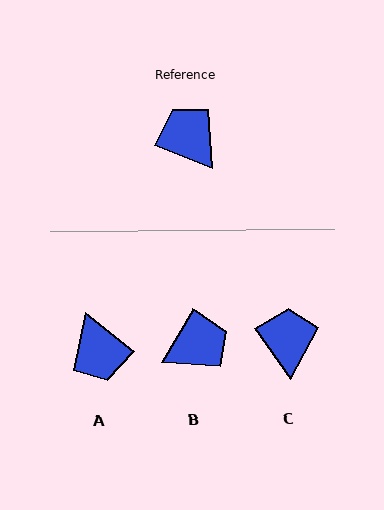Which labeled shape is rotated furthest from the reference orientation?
A, about 164 degrees away.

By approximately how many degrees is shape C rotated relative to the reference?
Approximately 33 degrees clockwise.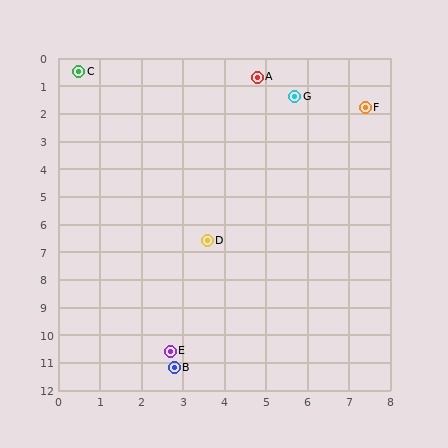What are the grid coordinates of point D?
Point D is at approximately (3.6, 6.6).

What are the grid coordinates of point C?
Point C is at approximately (0.5, 0.5).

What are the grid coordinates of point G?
Point G is at approximately (5.7, 1.4).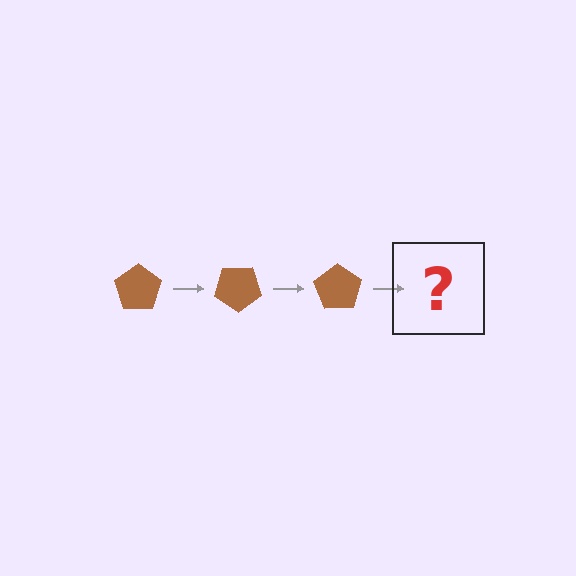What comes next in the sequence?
The next element should be a brown pentagon rotated 105 degrees.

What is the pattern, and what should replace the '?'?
The pattern is that the pentagon rotates 35 degrees each step. The '?' should be a brown pentagon rotated 105 degrees.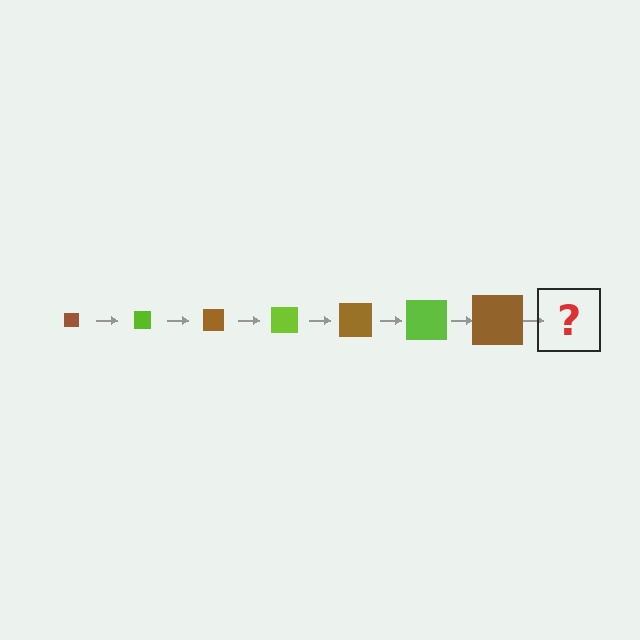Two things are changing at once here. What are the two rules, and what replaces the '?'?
The two rules are that the square grows larger each step and the color cycles through brown and lime. The '?' should be a lime square, larger than the previous one.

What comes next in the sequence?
The next element should be a lime square, larger than the previous one.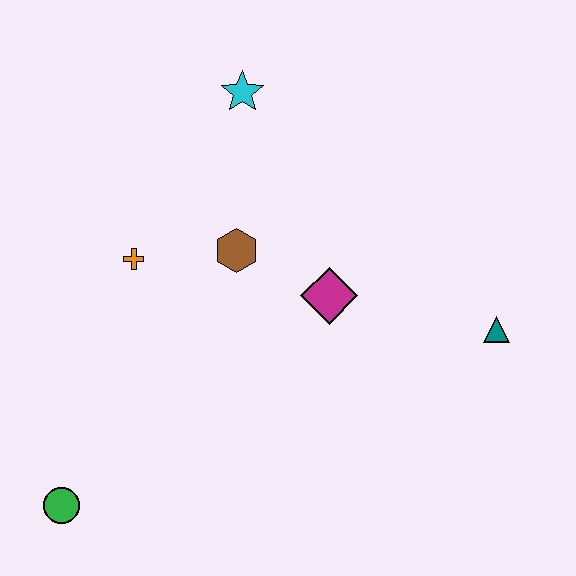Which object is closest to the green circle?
The orange cross is closest to the green circle.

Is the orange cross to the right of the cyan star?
No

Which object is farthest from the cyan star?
The green circle is farthest from the cyan star.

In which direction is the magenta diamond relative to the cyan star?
The magenta diamond is below the cyan star.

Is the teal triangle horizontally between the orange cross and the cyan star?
No